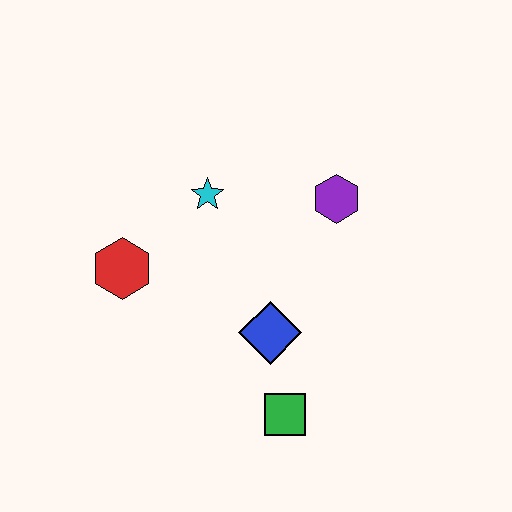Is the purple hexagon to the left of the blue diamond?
No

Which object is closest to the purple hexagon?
The cyan star is closest to the purple hexagon.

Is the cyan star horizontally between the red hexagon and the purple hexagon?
Yes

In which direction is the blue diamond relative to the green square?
The blue diamond is above the green square.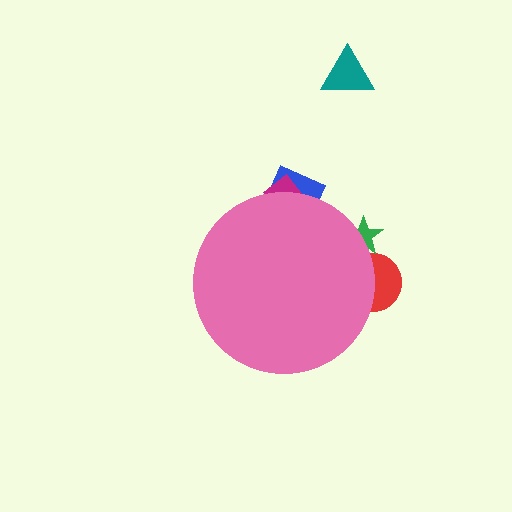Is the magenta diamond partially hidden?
Yes, the magenta diamond is partially hidden behind the pink circle.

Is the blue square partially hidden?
Yes, the blue square is partially hidden behind the pink circle.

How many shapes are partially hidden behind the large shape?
4 shapes are partially hidden.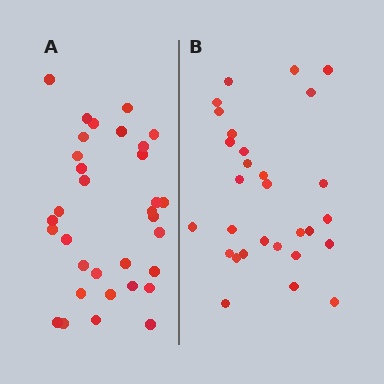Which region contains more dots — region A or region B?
Region A (the left region) has more dots.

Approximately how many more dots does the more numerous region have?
Region A has about 4 more dots than region B.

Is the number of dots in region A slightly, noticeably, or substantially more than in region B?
Region A has only slightly more — the two regions are fairly close. The ratio is roughly 1.1 to 1.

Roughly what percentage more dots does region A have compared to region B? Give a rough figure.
About 15% more.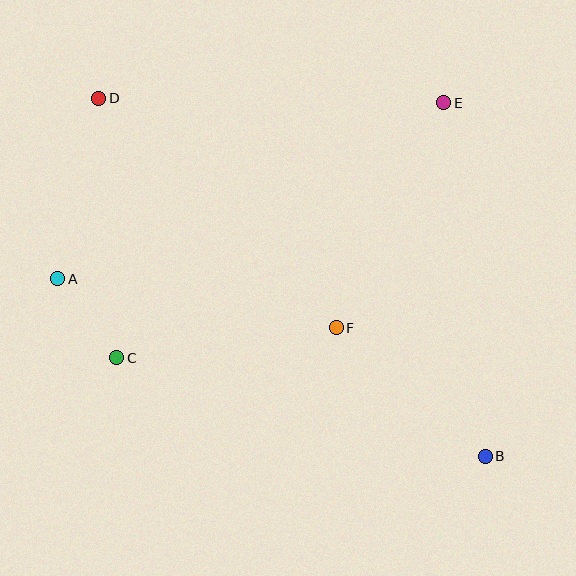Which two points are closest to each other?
Points A and C are closest to each other.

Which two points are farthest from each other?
Points B and D are farthest from each other.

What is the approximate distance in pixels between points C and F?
The distance between C and F is approximately 221 pixels.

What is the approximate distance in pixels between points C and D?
The distance between C and D is approximately 260 pixels.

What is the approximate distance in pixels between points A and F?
The distance between A and F is approximately 283 pixels.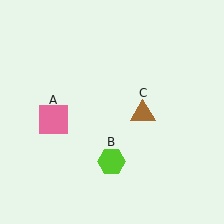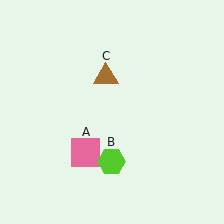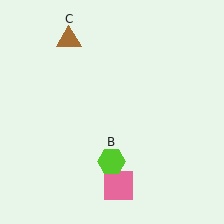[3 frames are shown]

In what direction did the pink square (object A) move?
The pink square (object A) moved down and to the right.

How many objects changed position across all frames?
2 objects changed position: pink square (object A), brown triangle (object C).